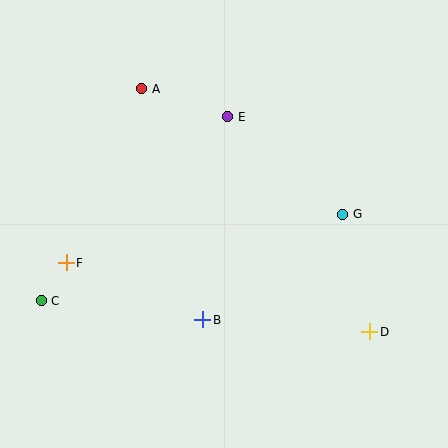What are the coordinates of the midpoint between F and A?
The midpoint between F and A is at (104, 176).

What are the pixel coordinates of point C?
Point C is at (41, 301).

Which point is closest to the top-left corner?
Point A is closest to the top-left corner.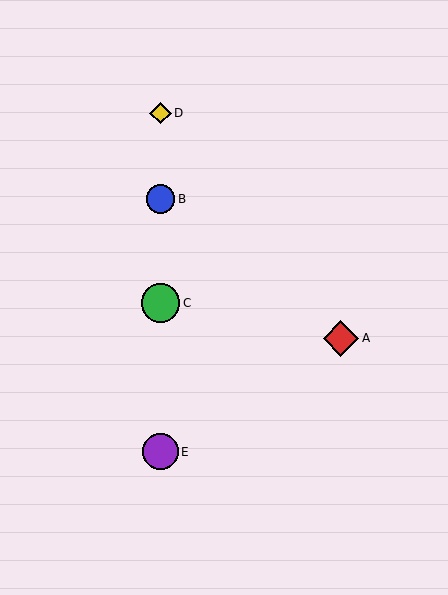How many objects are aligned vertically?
4 objects (B, C, D, E) are aligned vertically.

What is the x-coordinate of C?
Object C is at x≈160.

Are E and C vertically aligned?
Yes, both are at x≈160.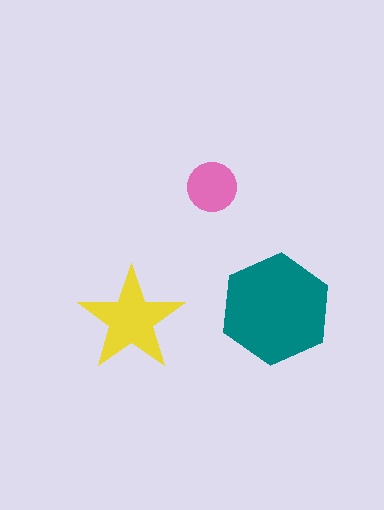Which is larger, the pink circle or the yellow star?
The yellow star.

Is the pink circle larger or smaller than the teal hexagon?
Smaller.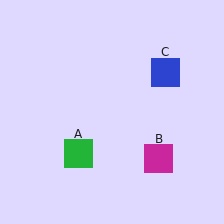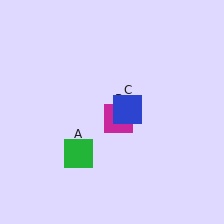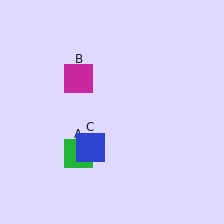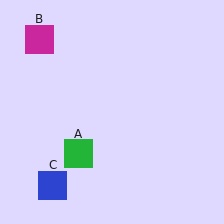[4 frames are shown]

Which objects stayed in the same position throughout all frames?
Green square (object A) remained stationary.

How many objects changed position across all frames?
2 objects changed position: magenta square (object B), blue square (object C).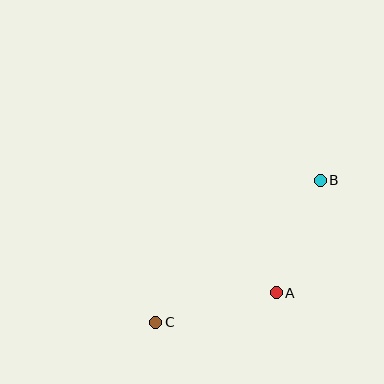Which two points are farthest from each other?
Points B and C are farthest from each other.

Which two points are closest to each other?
Points A and B are closest to each other.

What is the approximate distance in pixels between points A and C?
The distance between A and C is approximately 124 pixels.